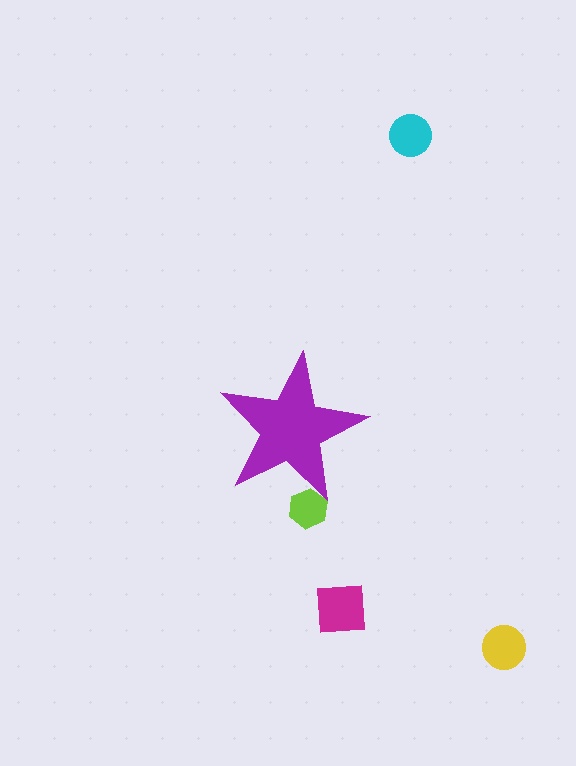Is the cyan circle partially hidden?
No, the cyan circle is fully visible.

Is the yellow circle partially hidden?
No, the yellow circle is fully visible.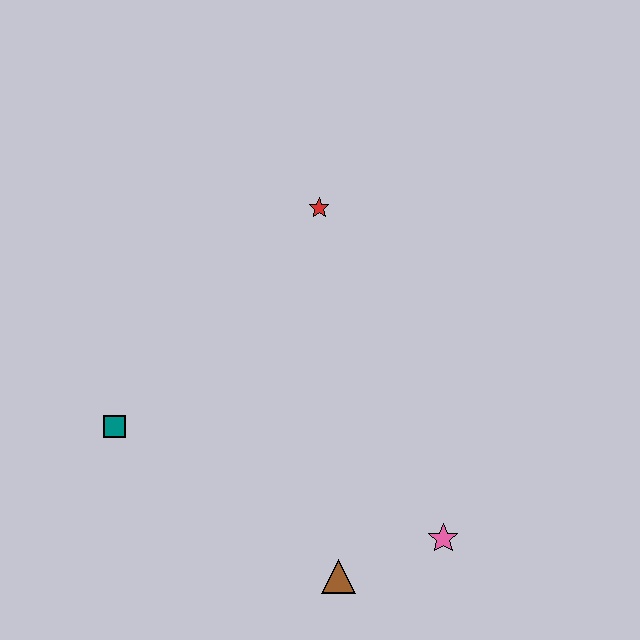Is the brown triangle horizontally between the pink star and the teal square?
Yes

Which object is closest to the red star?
The teal square is closest to the red star.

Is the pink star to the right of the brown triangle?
Yes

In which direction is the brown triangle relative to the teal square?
The brown triangle is to the right of the teal square.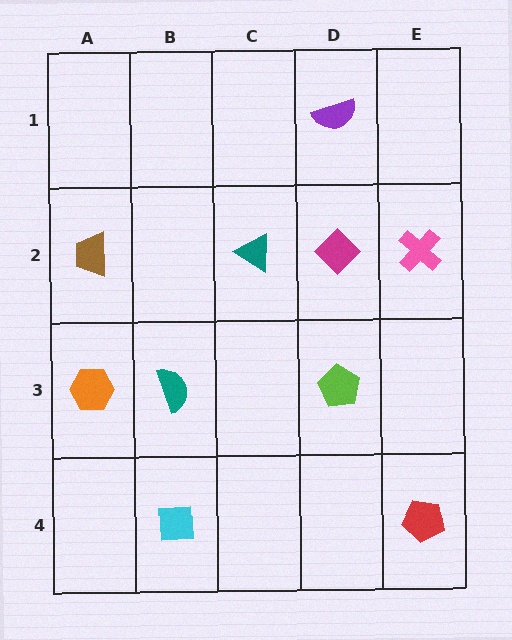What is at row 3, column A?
An orange hexagon.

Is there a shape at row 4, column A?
No, that cell is empty.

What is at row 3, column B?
A teal semicircle.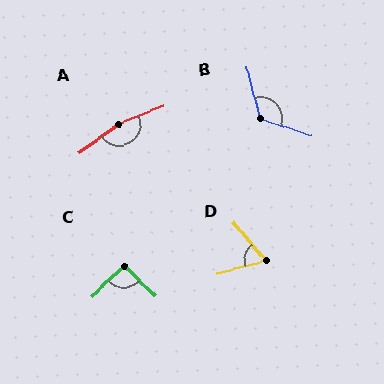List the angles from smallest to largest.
D (65°), C (92°), B (123°), A (166°).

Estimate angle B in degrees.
Approximately 123 degrees.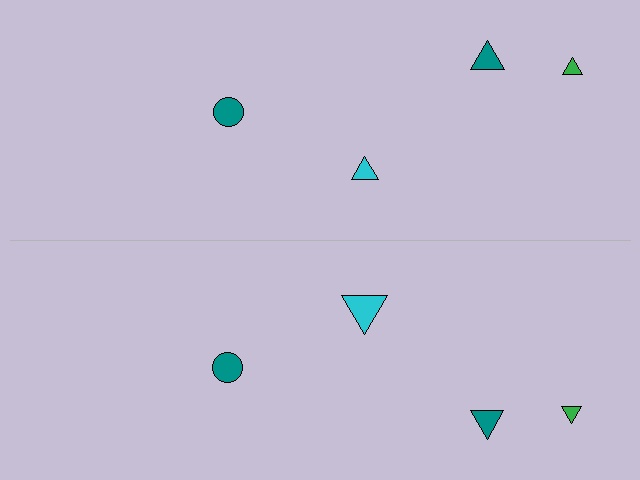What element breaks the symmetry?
The cyan triangle on the bottom side has a different size than its mirror counterpart.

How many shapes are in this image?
There are 8 shapes in this image.